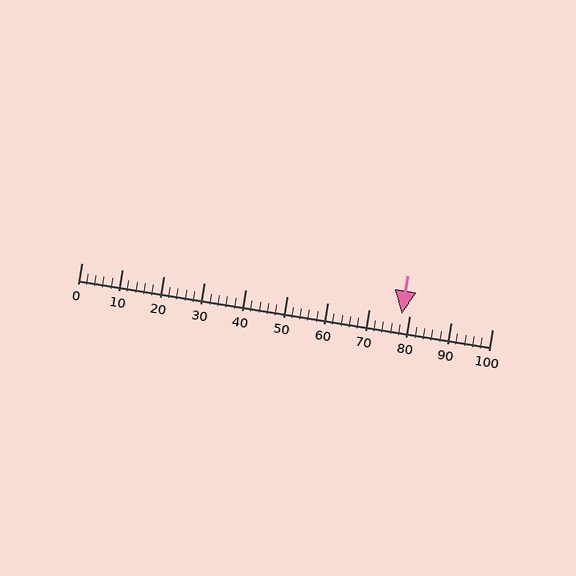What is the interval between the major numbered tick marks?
The major tick marks are spaced 10 units apart.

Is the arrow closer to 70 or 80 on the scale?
The arrow is closer to 80.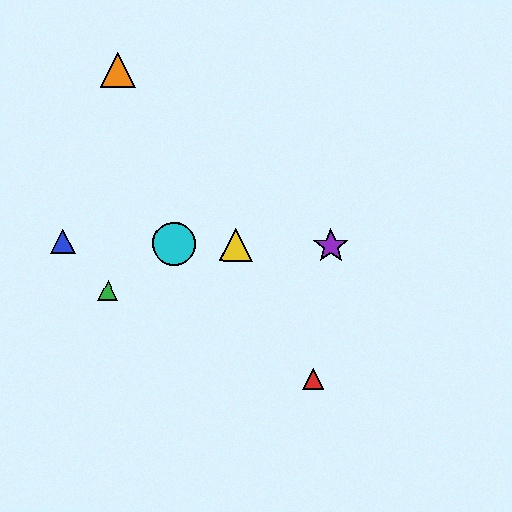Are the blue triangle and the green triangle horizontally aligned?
No, the blue triangle is at y≈242 and the green triangle is at y≈290.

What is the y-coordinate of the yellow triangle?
The yellow triangle is at y≈245.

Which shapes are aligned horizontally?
The blue triangle, the yellow triangle, the purple star, the cyan circle are aligned horizontally.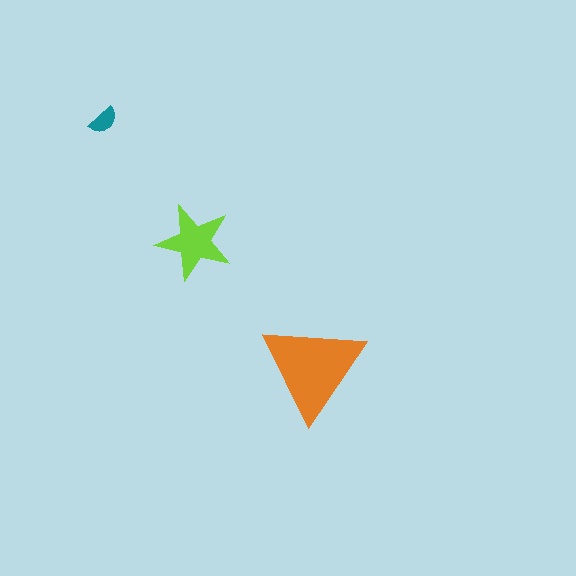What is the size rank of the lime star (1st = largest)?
2nd.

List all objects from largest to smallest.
The orange triangle, the lime star, the teal semicircle.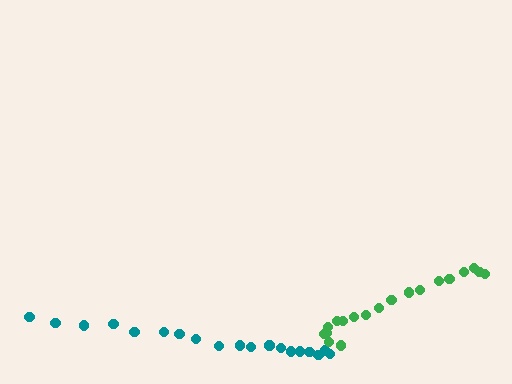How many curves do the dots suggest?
There are 2 distinct paths.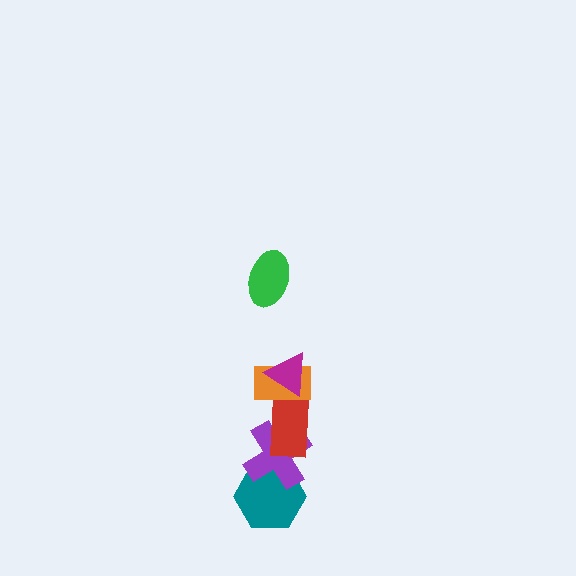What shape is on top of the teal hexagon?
The purple cross is on top of the teal hexagon.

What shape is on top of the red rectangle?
The orange rectangle is on top of the red rectangle.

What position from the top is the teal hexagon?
The teal hexagon is 6th from the top.